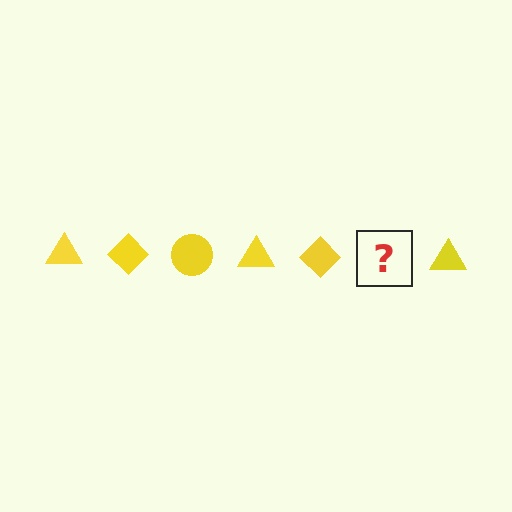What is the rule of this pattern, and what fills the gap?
The rule is that the pattern cycles through triangle, diamond, circle shapes in yellow. The gap should be filled with a yellow circle.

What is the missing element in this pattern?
The missing element is a yellow circle.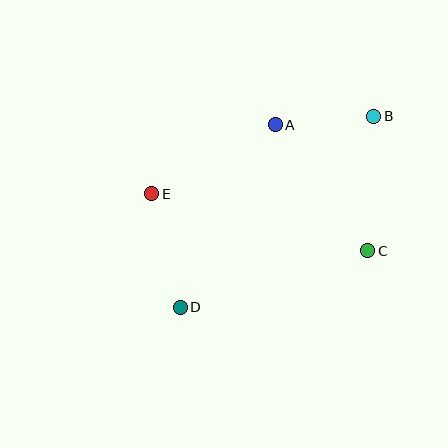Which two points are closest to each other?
Points A and B are closest to each other.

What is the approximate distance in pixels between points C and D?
The distance between C and D is approximately 196 pixels.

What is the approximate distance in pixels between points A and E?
The distance between A and E is approximately 141 pixels.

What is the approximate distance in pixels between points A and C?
The distance between A and C is approximately 156 pixels.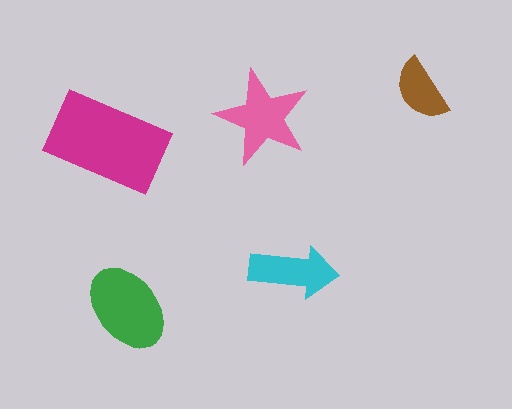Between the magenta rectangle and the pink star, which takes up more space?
The magenta rectangle.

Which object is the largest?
The magenta rectangle.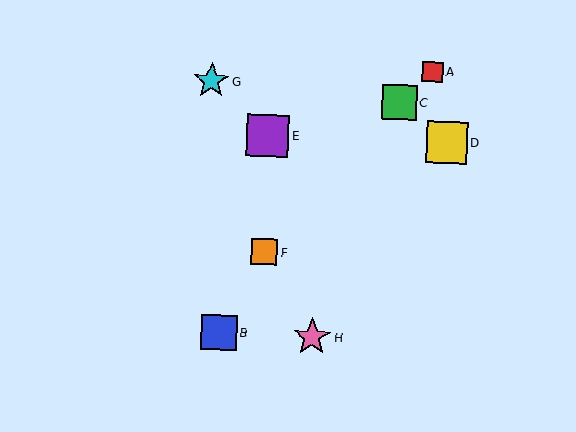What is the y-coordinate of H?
Object H is at y≈337.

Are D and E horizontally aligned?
Yes, both are at y≈142.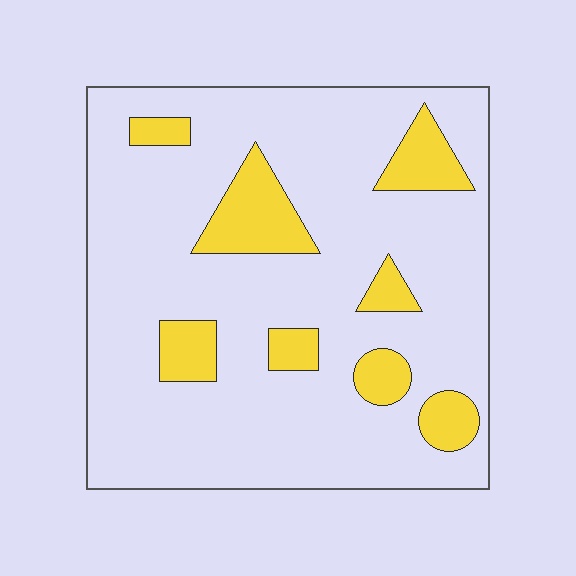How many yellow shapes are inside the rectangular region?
8.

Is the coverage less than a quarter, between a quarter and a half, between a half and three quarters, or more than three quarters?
Less than a quarter.